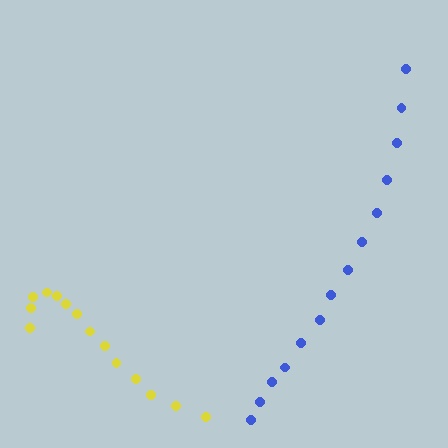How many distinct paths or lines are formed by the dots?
There are 2 distinct paths.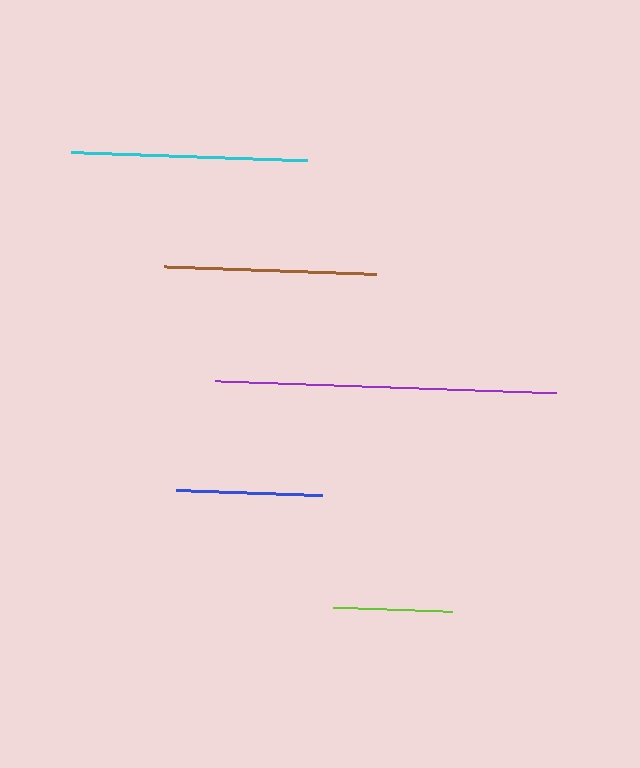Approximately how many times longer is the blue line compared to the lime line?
The blue line is approximately 1.2 times the length of the lime line.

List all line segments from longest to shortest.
From longest to shortest: purple, cyan, brown, blue, lime.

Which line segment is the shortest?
The lime line is the shortest at approximately 119 pixels.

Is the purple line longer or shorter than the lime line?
The purple line is longer than the lime line.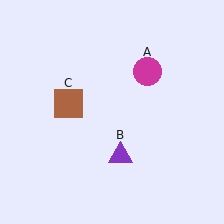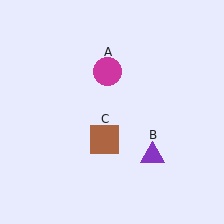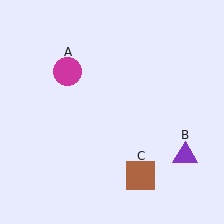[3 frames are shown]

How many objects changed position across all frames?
3 objects changed position: magenta circle (object A), purple triangle (object B), brown square (object C).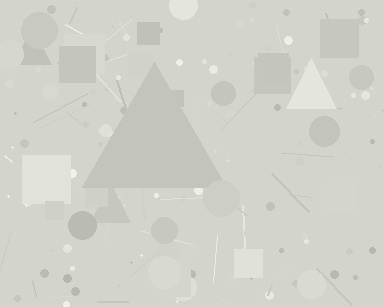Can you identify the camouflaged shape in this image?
The camouflaged shape is a triangle.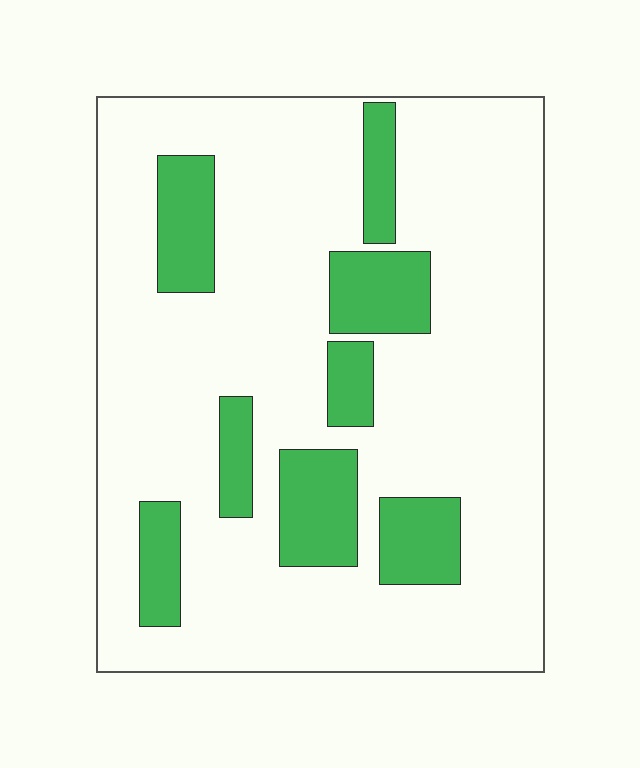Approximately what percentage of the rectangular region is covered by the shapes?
Approximately 20%.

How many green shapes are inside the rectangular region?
8.